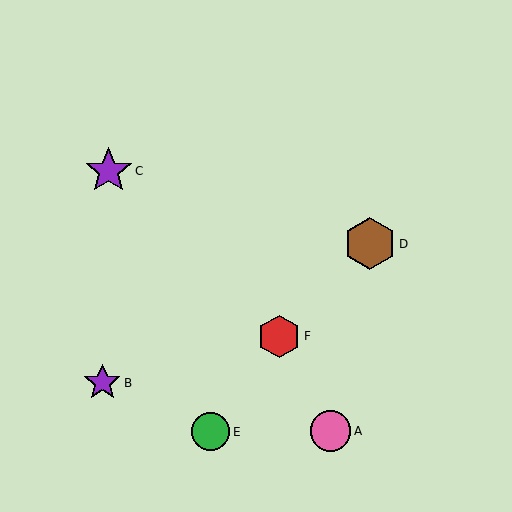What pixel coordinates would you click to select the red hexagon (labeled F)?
Click at (279, 336) to select the red hexagon F.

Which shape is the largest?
The brown hexagon (labeled D) is the largest.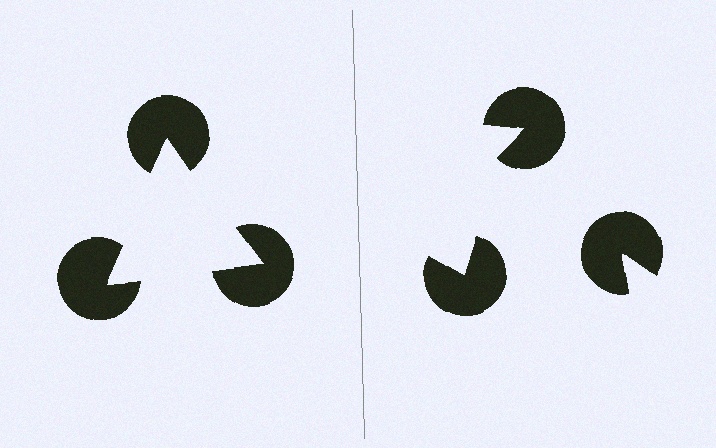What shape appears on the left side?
An illusory triangle.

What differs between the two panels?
The pac-man discs are positioned identically on both sides; only the wedge orientations differ. On the left they align to a triangle; on the right they are misaligned.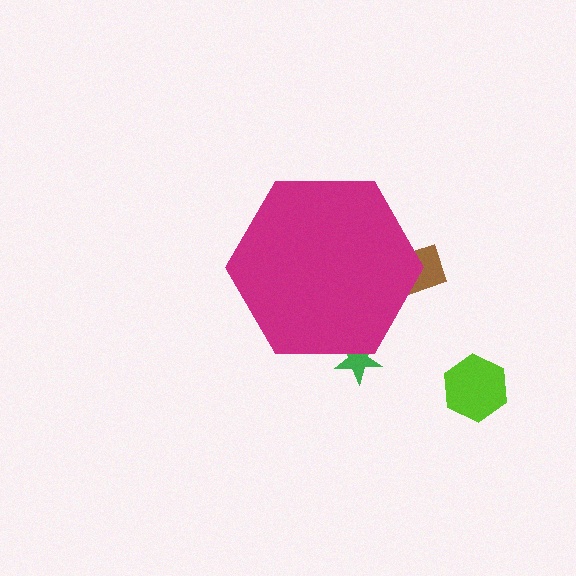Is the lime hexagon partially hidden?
No, the lime hexagon is fully visible.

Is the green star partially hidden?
Yes, the green star is partially hidden behind the magenta hexagon.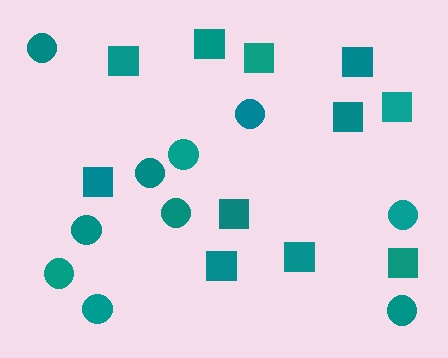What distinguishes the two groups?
There are 2 groups: one group of circles (10) and one group of squares (11).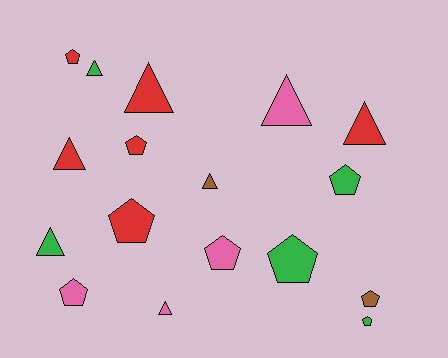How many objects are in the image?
There are 17 objects.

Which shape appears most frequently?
Pentagon, with 9 objects.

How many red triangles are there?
There are 3 red triangles.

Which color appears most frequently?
Red, with 6 objects.